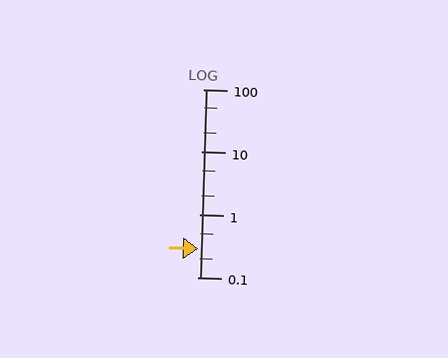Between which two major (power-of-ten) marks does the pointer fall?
The pointer is between 0.1 and 1.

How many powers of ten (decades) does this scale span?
The scale spans 3 decades, from 0.1 to 100.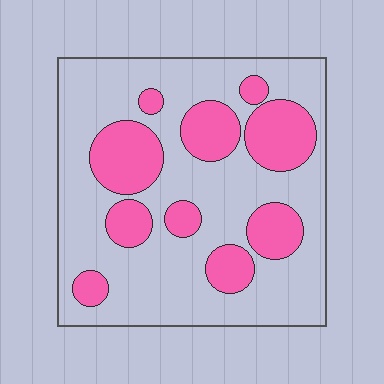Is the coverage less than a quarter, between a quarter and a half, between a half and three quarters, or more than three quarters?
Between a quarter and a half.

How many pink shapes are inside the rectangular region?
10.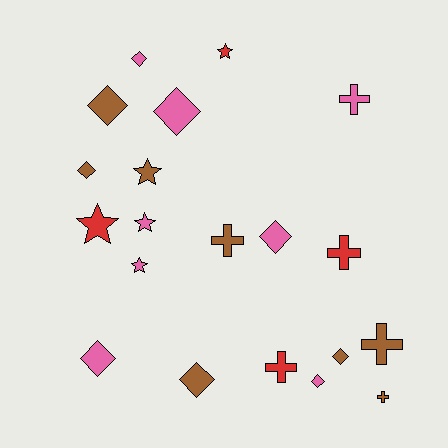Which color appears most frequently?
Brown, with 8 objects.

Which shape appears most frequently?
Diamond, with 9 objects.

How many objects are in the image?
There are 20 objects.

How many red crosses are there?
There are 2 red crosses.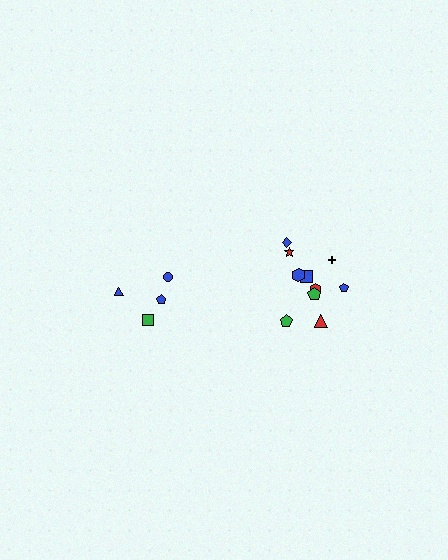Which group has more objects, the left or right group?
The right group.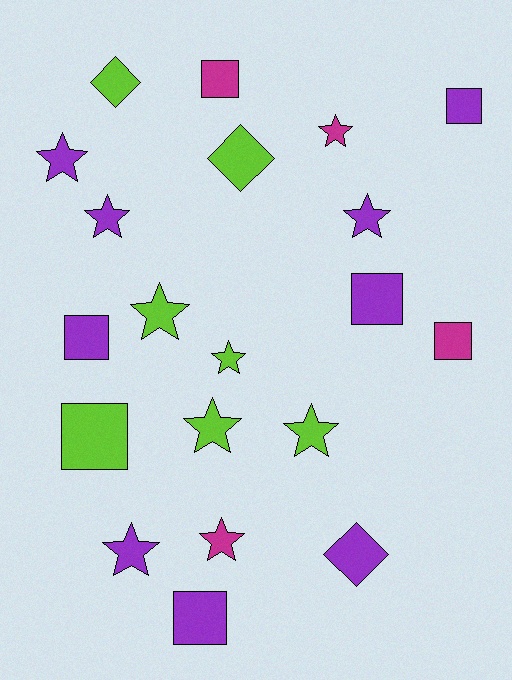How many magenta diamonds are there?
There are no magenta diamonds.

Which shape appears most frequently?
Star, with 10 objects.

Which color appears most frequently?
Purple, with 9 objects.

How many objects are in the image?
There are 20 objects.